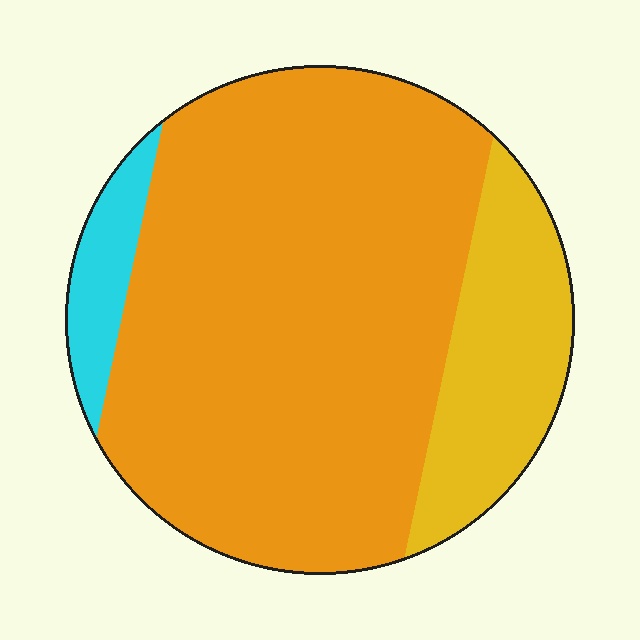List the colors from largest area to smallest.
From largest to smallest: orange, yellow, cyan.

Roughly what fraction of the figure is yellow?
Yellow covers 19% of the figure.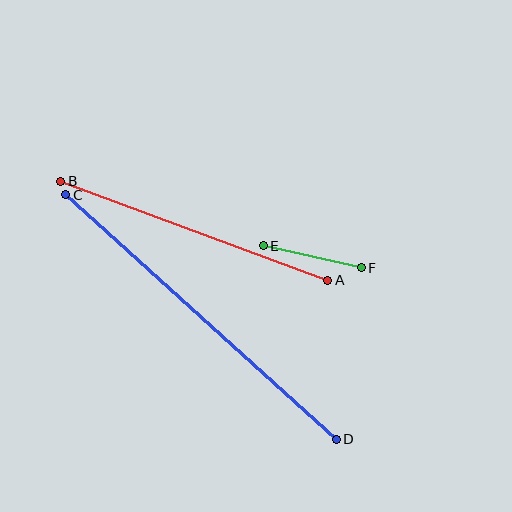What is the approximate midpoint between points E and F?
The midpoint is at approximately (312, 257) pixels.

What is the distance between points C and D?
The distance is approximately 364 pixels.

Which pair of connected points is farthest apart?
Points C and D are farthest apart.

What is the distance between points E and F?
The distance is approximately 100 pixels.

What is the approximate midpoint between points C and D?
The midpoint is at approximately (201, 317) pixels.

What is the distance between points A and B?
The distance is approximately 285 pixels.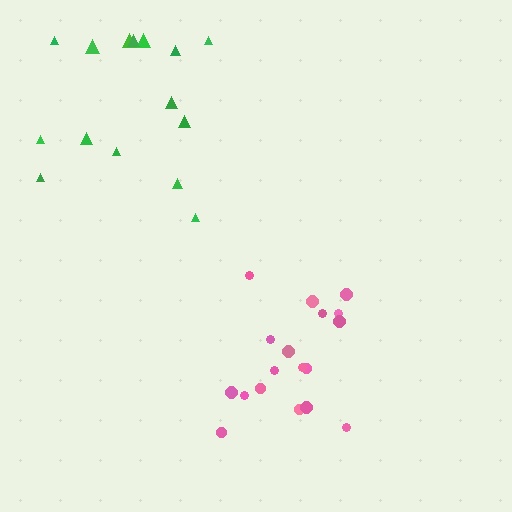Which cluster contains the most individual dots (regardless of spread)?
Pink (18).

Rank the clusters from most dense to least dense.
pink, green.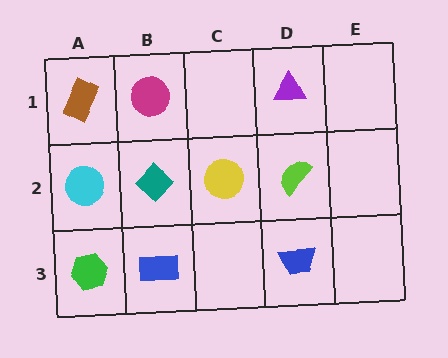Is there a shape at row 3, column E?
No, that cell is empty.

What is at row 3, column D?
A blue trapezoid.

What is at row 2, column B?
A teal diamond.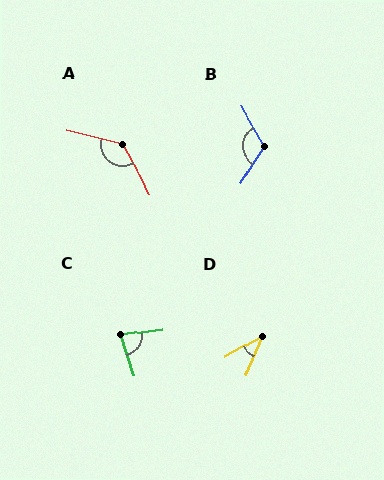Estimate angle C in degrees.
Approximately 79 degrees.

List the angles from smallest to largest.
D (37°), C (79°), B (118°), A (133°).